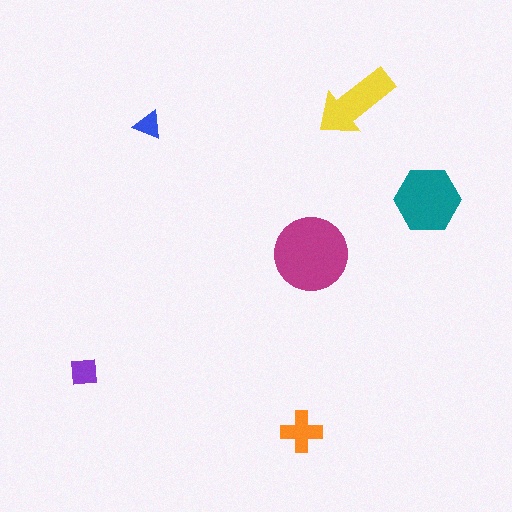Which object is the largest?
The magenta circle.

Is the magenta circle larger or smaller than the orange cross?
Larger.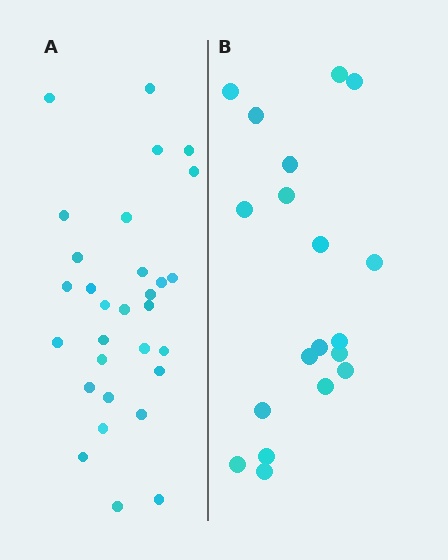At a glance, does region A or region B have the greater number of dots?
Region A (the left region) has more dots.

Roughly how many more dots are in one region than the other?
Region A has roughly 12 or so more dots than region B.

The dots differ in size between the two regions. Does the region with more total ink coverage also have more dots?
No. Region B has more total ink coverage because its dots are larger, but region A actually contains more individual dots. Total area can be misleading — the number of items is what matters here.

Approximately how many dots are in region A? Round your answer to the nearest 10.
About 30 dots.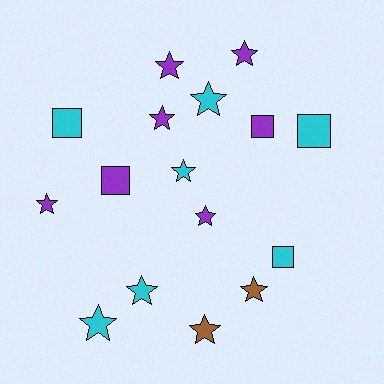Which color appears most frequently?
Cyan, with 7 objects.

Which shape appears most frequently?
Star, with 11 objects.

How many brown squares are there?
There are no brown squares.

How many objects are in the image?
There are 16 objects.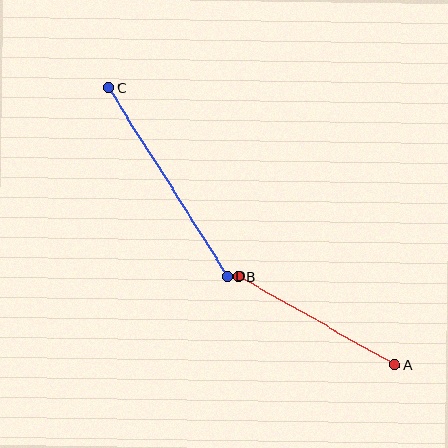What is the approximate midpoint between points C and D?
The midpoint is at approximately (168, 182) pixels.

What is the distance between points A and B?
The distance is approximately 179 pixels.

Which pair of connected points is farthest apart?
Points C and D are farthest apart.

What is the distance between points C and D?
The distance is approximately 223 pixels.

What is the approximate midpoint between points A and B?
The midpoint is at approximately (316, 321) pixels.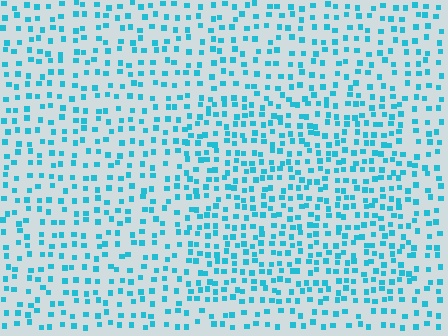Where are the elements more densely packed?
The elements are more densely packed inside the rectangle boundary.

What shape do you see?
I see a rectangle.